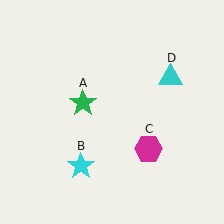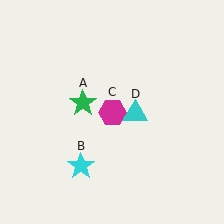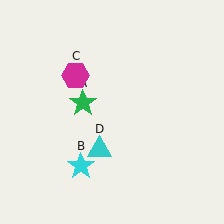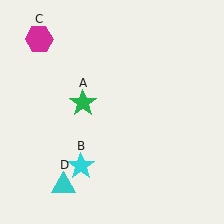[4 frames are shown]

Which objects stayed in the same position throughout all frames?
Green star (object A) and cyan star (object B) remained stationary.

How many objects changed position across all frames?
2 objects changed position: magenta hexagon (object C), cyan triangle (object D).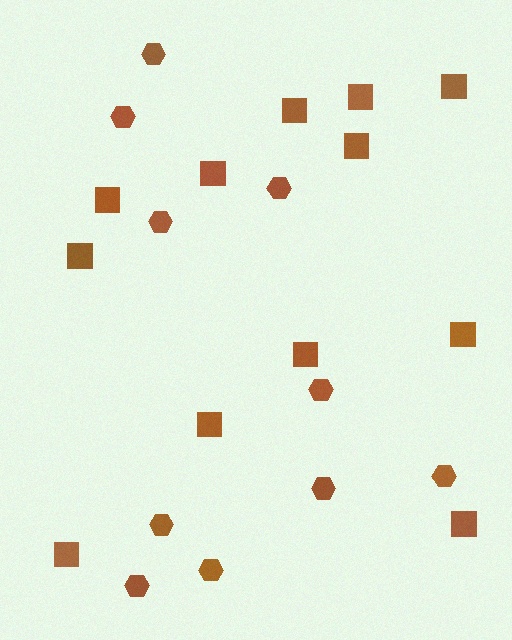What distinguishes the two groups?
There are 2 groups: one group of squares (12) and one group of hexagons (10).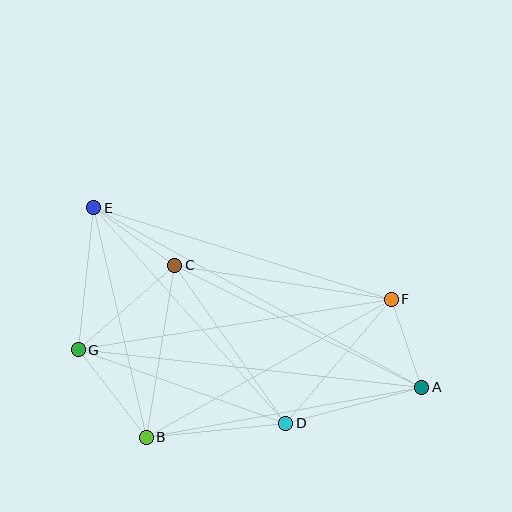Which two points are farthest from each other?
Points A and E are farthest from each other.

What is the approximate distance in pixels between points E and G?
The distance between E and G is approximately 143 pixels.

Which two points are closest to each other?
Points A and F are closest to each other.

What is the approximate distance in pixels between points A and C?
The distance between A and C is approximately 276 pixels.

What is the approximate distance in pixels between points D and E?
The distance between D and E is approximately 289 pixels.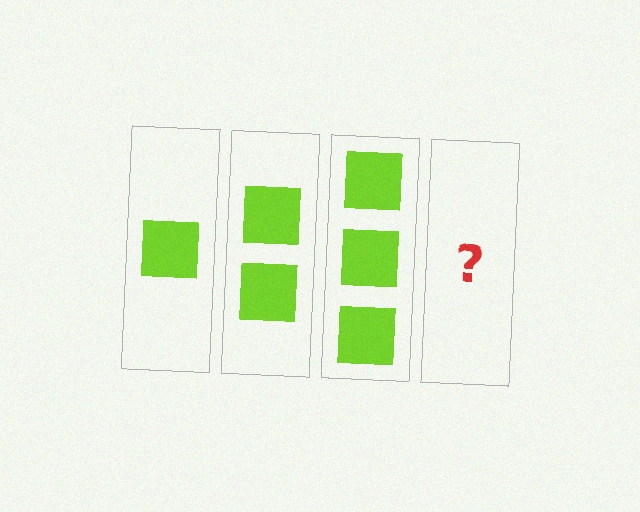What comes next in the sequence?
The next element should be 4 squares.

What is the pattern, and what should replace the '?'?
The pattern is that each step adds one more square. The '?' should be 4 squares.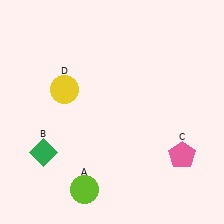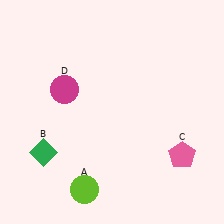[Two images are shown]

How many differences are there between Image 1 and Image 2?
There is 1 difference between the two images.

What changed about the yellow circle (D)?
In Image 1, D is yellow. In Image 2, it changed to magenta.